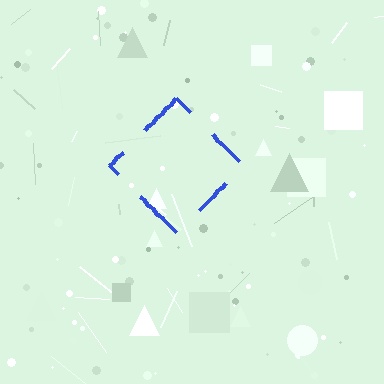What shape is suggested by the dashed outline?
The dashed outline suggests a diamond.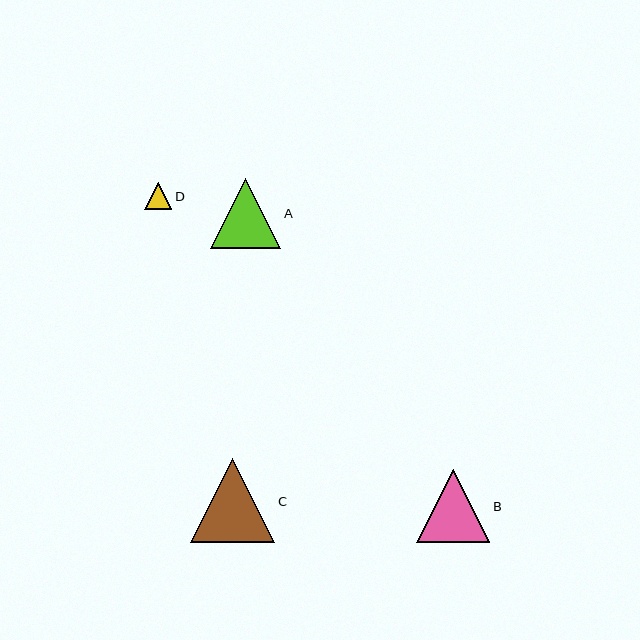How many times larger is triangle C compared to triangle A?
Triangle C is approximately 1.2 times the size of triangle A.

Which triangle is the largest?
Triangle C is the largest with a size of approximately 85 pixels.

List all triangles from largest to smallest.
From largest to smallest: C, B, A, D.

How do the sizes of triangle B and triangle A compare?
Triangle B and triangle A are approximately the same size.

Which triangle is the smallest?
Triangle D is the smallest with a size of approximately 27 pixels.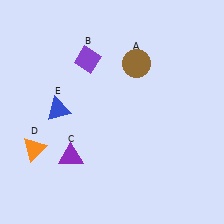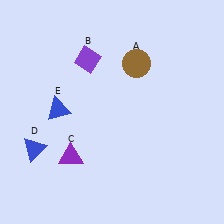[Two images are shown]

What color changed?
The triangle (D) changed from orange in Image 1 to blue in Image 2.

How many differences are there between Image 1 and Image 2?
There is 1 difference between the two images.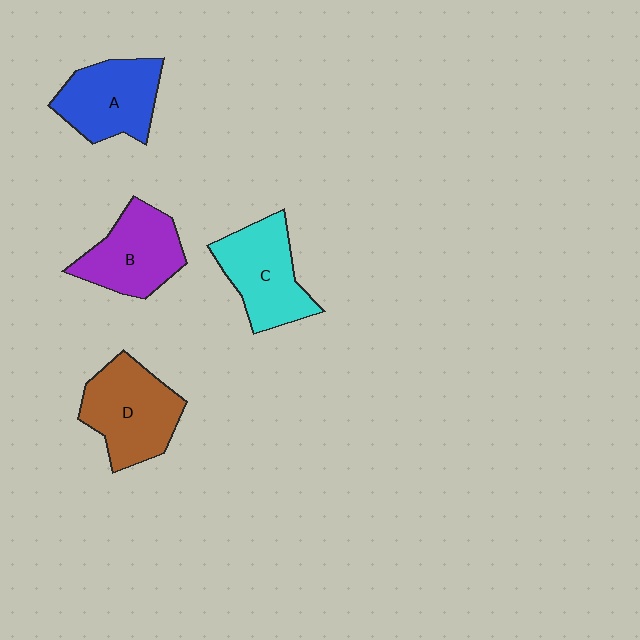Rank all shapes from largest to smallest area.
From largest to smallest: D (brown), C (cyan), A (blue), B (purple).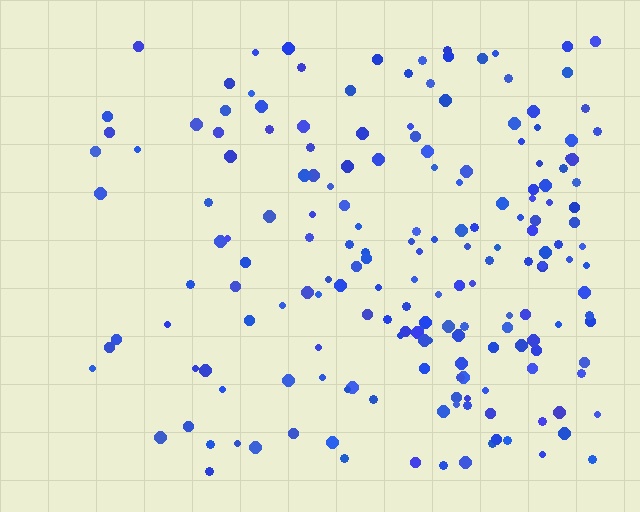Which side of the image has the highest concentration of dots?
The right.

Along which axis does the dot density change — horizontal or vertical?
Horizontal.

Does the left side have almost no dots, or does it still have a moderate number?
Still a moderate number, just noticeably fewer than the right.